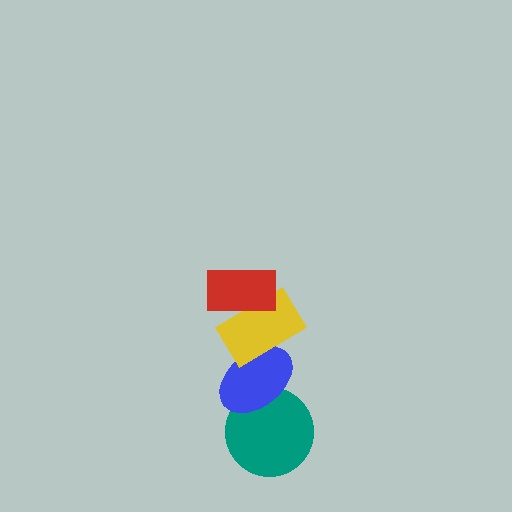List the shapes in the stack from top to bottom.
From top to bottom: the red rectangle, the yellow rectangle, the blue ellipse, the teal circle.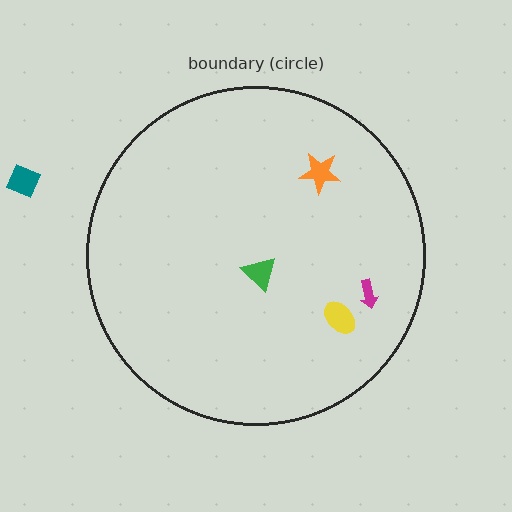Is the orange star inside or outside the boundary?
Inside.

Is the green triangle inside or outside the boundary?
Inside.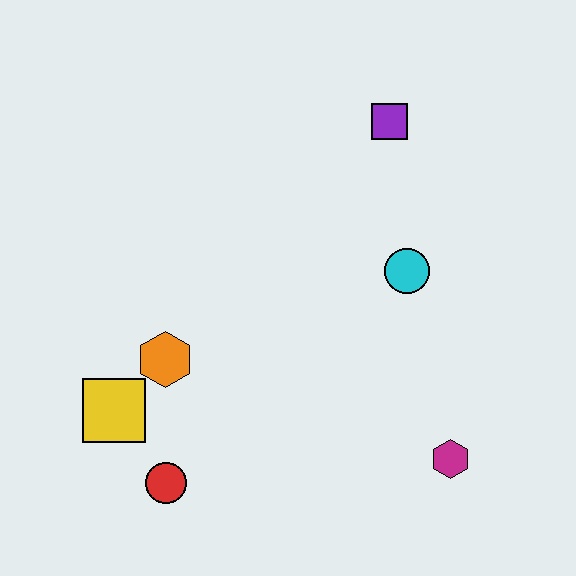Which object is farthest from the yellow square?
The purple square is farthest from the yellow square.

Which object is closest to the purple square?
The cyan circle is closest to the purple square.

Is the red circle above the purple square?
No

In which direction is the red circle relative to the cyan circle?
The red circle is to the left of the cyan circle.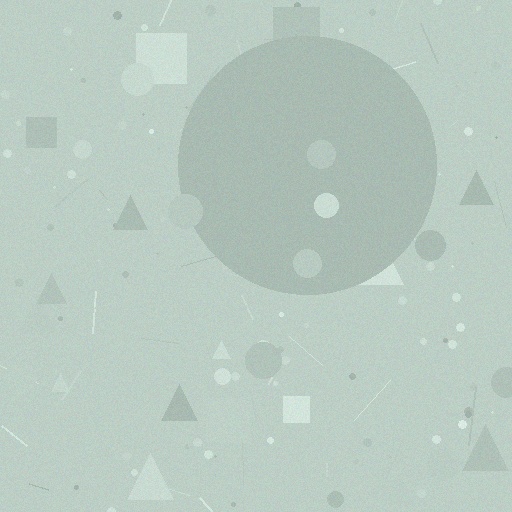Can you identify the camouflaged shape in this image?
The camouflaged shape is a circle.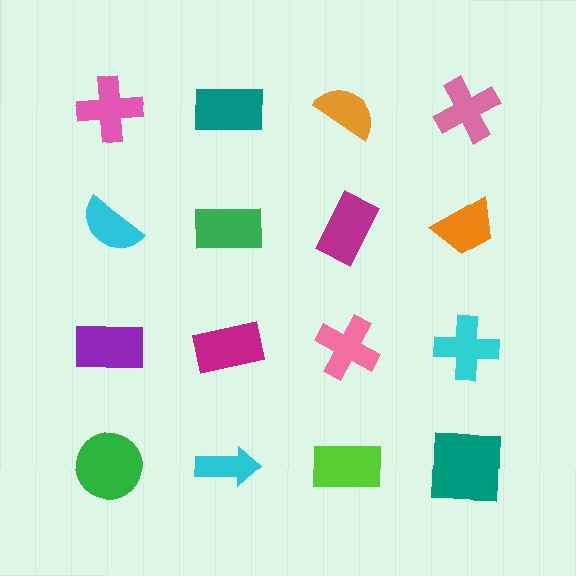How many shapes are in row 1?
4 shapes.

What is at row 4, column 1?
A green circle.